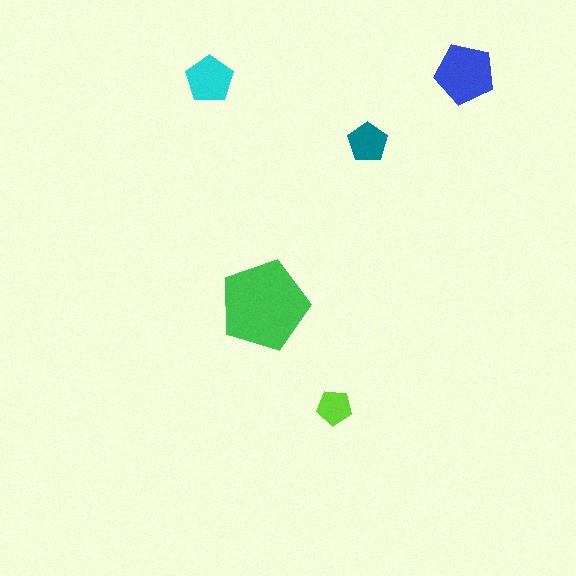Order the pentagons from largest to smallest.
the green one, the blue one, the cyan one, the teal one, the lime one.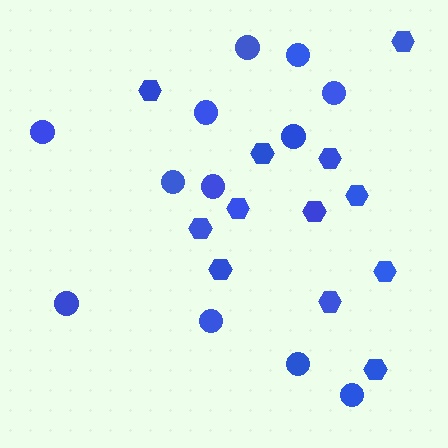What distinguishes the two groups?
There are 2 groups: one group of circles (12) and one group of hexagons (12).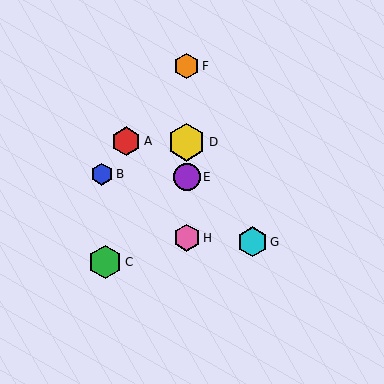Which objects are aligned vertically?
Objects D, E, F, H are aligned vertically.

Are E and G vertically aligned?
No, E is at x≈187 and G is at x≈252.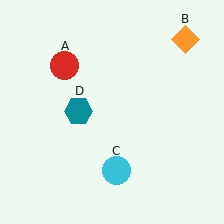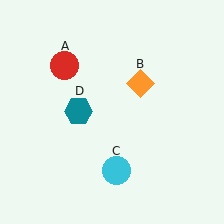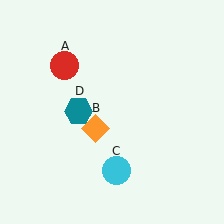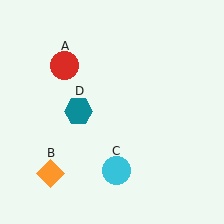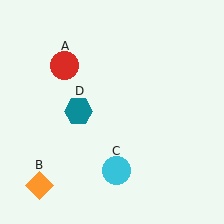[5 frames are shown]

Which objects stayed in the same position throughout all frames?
Red circle (object A) and cyan circle (object C) and teal hexagon (object D) remained stationary.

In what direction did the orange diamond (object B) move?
The orange diamond (object B) moved down and to the left.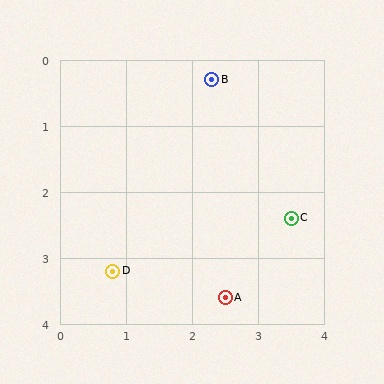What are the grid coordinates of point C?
Point C is at approximately (3.5, 2.4).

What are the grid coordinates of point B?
Point B is at approximately (2.3, 0.3).